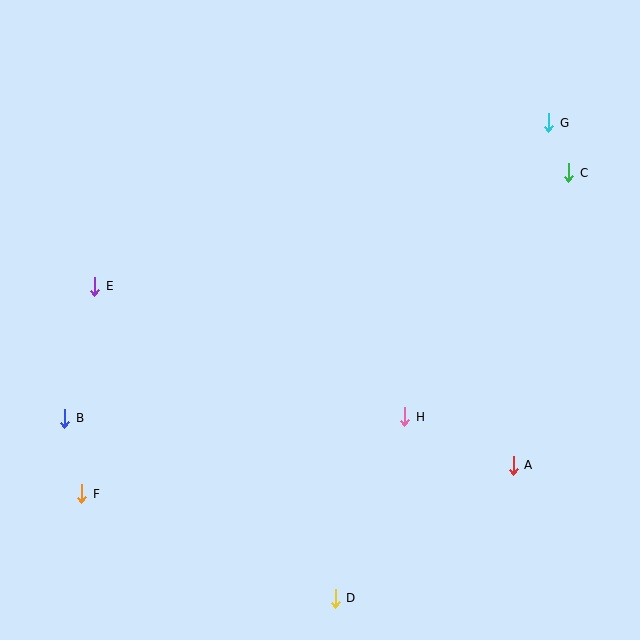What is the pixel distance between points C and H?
The distance between C and H is 294 pixels.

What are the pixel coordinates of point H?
Point H is at (405, 417).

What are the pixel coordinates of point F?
Point F is at (82, 494).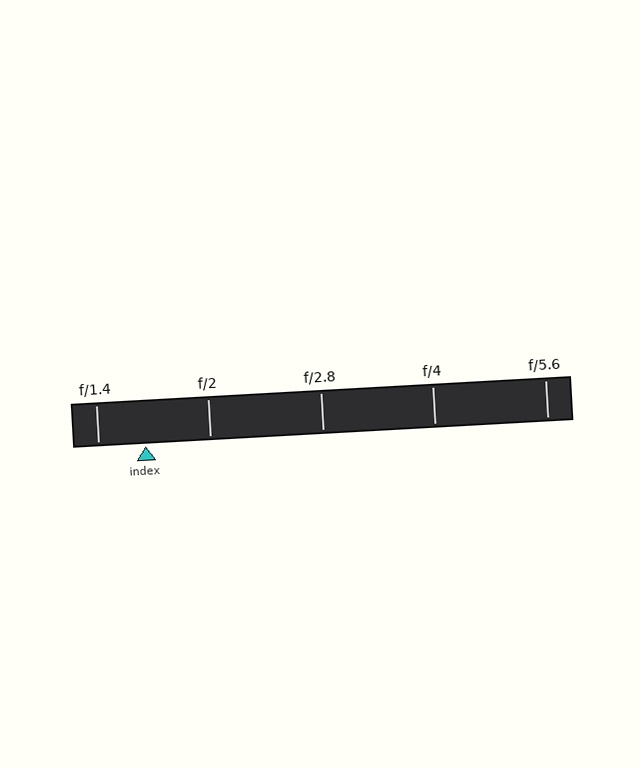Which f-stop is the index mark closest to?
The index mark is closest to f/1.4.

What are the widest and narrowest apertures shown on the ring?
The widest aperture shown is f/1.4 and the narrowest is f/5.6.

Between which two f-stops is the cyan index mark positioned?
The index mark is between f/1.4 and f/2.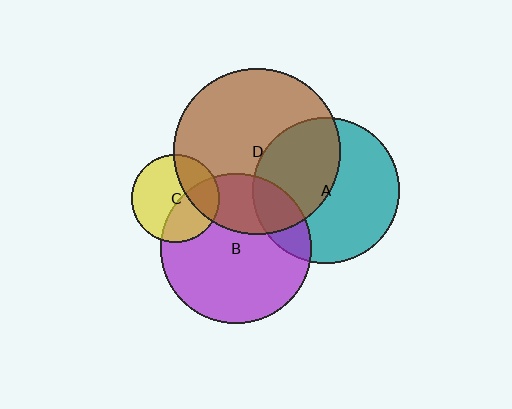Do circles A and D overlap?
Yes.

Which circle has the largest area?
Circle D (brown).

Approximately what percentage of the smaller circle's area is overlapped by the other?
Approximately 45%.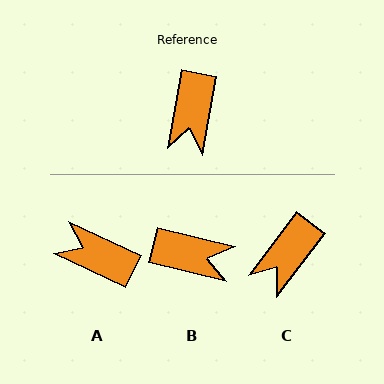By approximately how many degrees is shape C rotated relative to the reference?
Approximately 27 degrees clockwise.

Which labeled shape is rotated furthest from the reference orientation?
A, about 105 degrees away.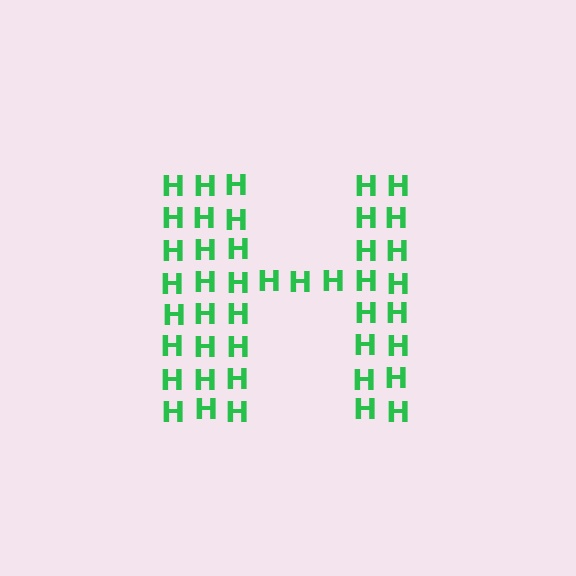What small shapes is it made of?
It is made of small letter H's.